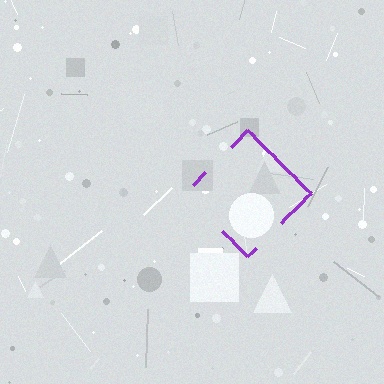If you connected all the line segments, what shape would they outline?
They would outline a diamond.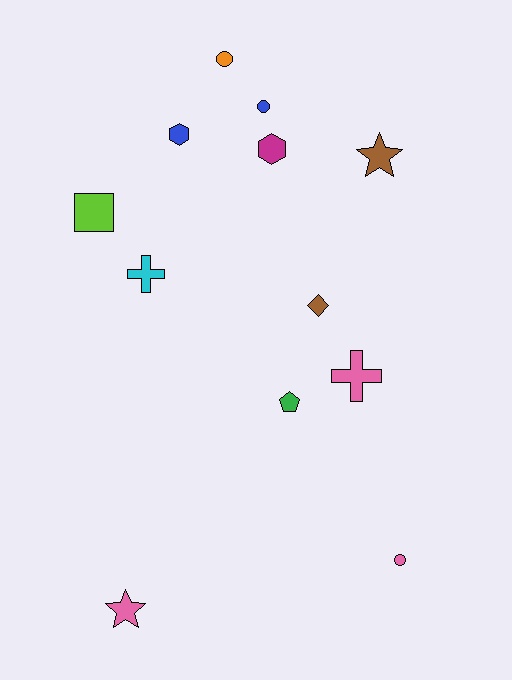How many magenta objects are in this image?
There is 1 magenta object.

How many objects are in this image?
There are 12 objects.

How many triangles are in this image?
There are no triangles.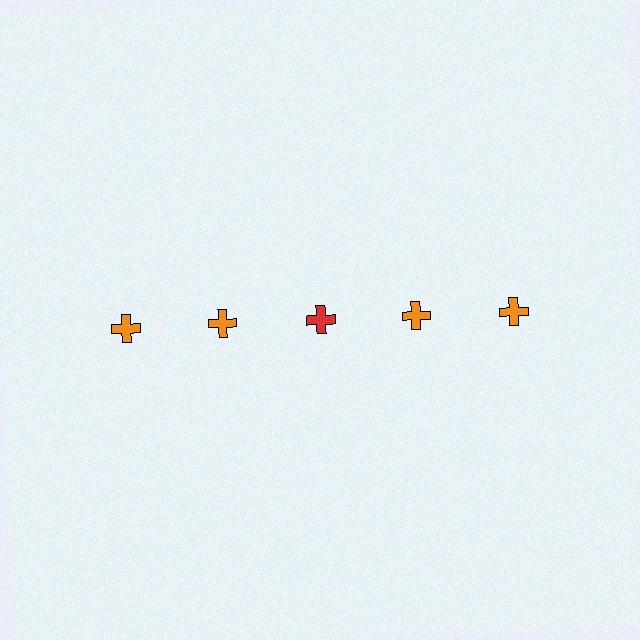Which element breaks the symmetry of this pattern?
The red cross in the top row, center column breaks the symmetry. All other shapes are orange crosses.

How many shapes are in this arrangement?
There are 5 shapes arranged in a grid pattern.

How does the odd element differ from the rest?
It has a different color: red instead of orange.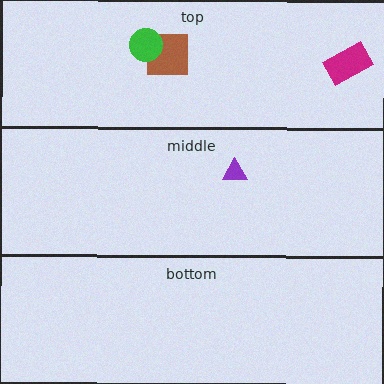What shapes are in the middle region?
The purple triangle.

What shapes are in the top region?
The brown square, the magenta rectangle, the green circle.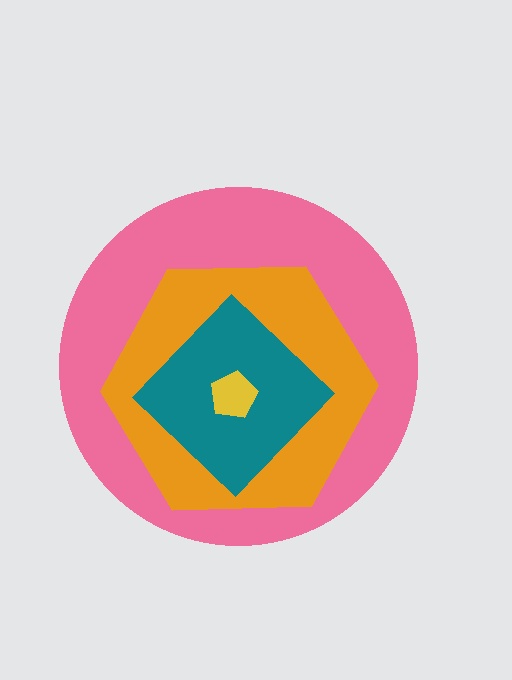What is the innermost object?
The yellow pentagon.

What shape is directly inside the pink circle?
The orange hexagon.